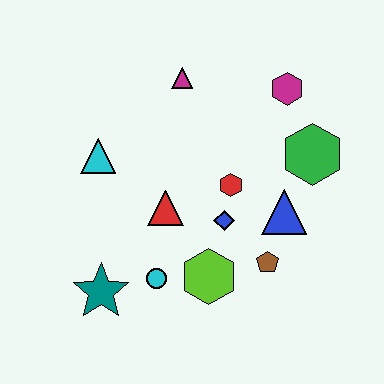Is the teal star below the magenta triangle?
Yes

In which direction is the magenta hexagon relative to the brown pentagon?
The magenta hexagon is above the brown pentagon.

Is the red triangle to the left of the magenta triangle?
Yes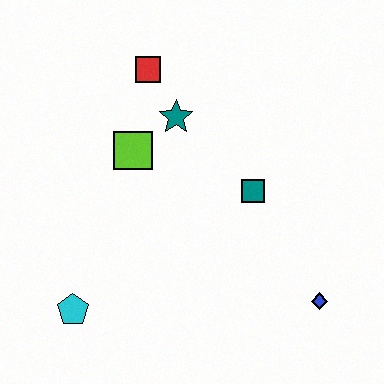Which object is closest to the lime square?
The teal star is closest to the lime square.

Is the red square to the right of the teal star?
No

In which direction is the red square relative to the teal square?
The red square is above the teal square.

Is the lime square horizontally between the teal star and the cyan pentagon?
Yes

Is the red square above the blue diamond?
Yes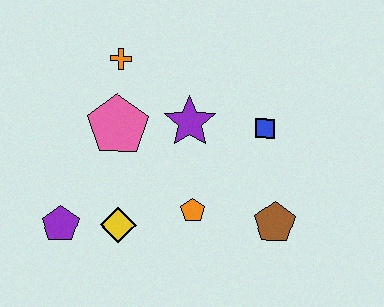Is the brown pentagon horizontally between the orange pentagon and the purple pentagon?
No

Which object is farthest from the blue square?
The purple pentagon is farthest from the blue square.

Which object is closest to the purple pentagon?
The yellow diamond is closest to the purple pentagon.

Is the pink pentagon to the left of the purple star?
Yes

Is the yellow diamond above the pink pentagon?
No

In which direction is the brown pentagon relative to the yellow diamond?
The brown pentagon is to the right of the yellow diamond.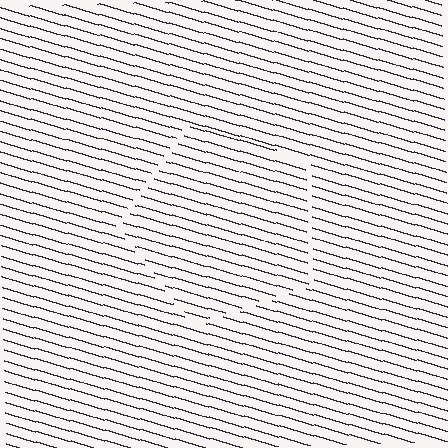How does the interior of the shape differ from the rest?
The interior of the shape contains the same grating, shifted by half a period — the contour is defined by the phase discontinuity where line-ends from the inner and outer gratings abut.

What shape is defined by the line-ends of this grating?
An illusory pentagon. The interior of the shape contains the same grating, shifted by half a period — the contour is defined by the phase discontinuity where line-ends from the inner and outer gratings abut.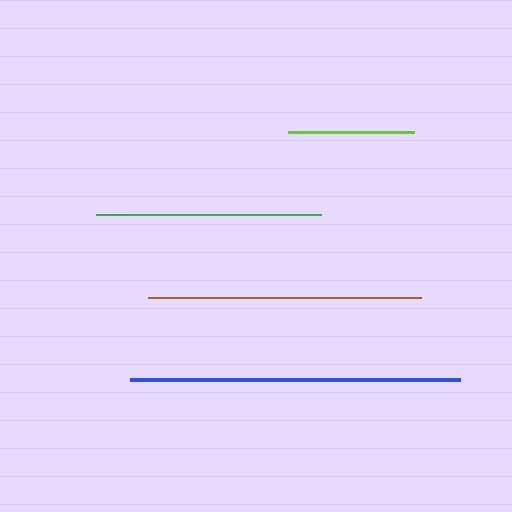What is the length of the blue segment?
The blue segment is approximately 331 pixels long.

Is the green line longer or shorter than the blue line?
The blue line is longer than the green line.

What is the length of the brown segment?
The brown segment is approximately 273 pixels long.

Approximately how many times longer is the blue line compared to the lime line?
The blue line is approximately 2.6 times the length of the lime line.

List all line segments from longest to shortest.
From longest to shortest: blue, brown, green, lime.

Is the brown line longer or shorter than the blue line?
The blue line is longer than the brown line.